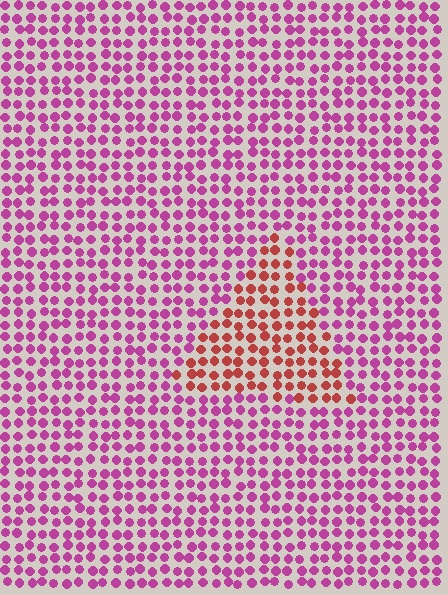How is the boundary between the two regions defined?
The boundary is defined purely by a slight shift in hue (about 45 degrees). Spacing, size, and orientation are identical on both sides.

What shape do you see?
I see a triangle.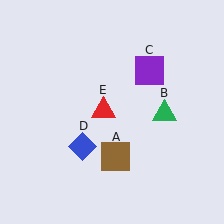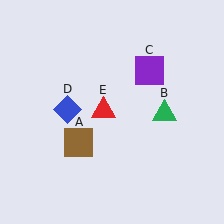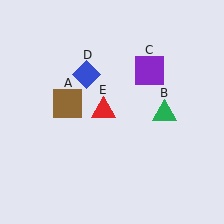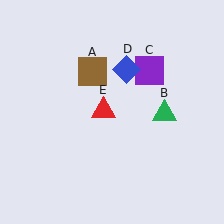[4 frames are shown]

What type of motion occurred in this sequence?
The brown square (object A), blue diamond (object D) rotated clockwise around the center of the scene.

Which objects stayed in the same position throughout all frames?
Green triangle (object B) and purple square (object C) and red triangle (object E) remained stationary.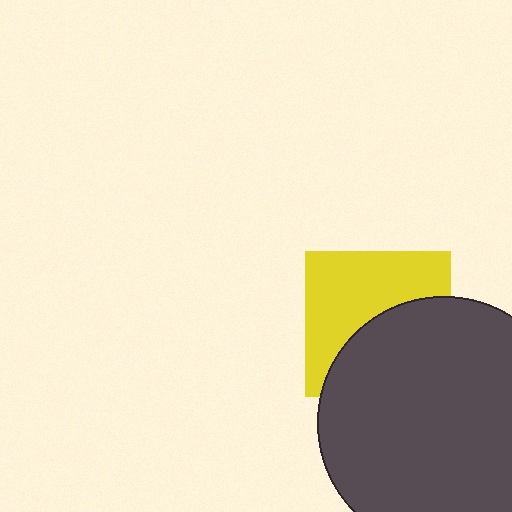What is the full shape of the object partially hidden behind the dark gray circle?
The partially hidden object is a yellow square.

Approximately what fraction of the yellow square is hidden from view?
Roughly 48% of the yellow square is hidden behind the dark gray circle.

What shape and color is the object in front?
The object in front is a dark gray circle.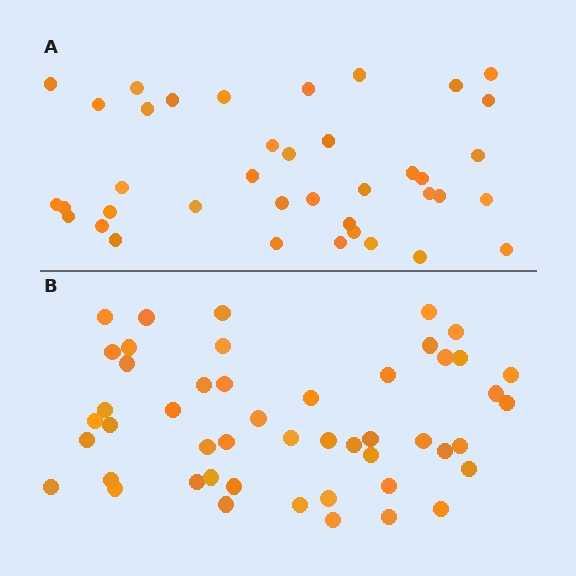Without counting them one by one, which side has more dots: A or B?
Region B (the bottom region) has more dots.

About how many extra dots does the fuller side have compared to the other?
Region B has roughly 10 or so more dots than region A.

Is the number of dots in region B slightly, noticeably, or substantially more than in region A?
Region B has noticeably more, but not dramatically so. The ratio is roughly 1.3 to 1.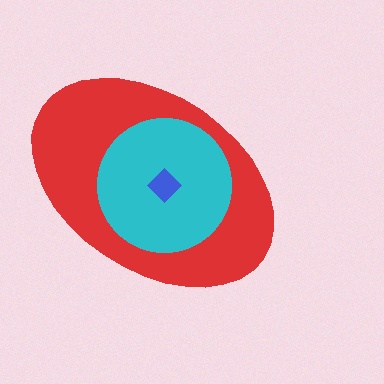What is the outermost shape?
The red ellipse.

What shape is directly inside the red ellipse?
The cyan circle.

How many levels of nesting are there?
3.